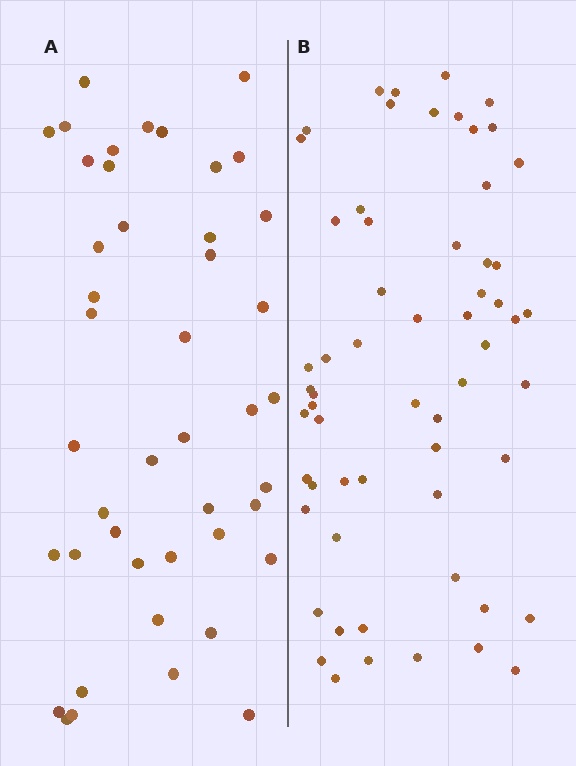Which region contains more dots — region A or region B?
Region B (the right region) has more dots.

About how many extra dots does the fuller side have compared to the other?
Region B has approximately 15 more dots than region A.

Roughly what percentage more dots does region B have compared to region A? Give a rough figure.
About 35% more.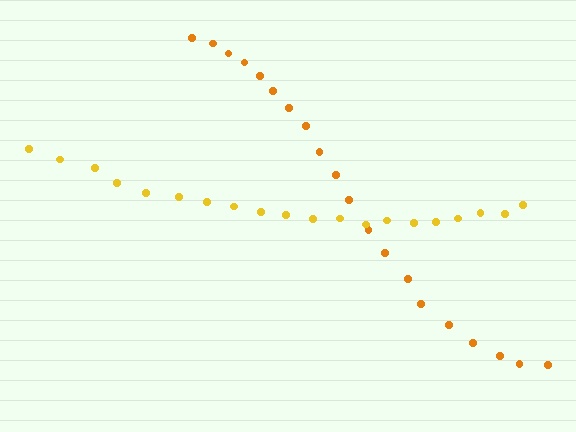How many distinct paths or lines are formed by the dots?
There are 2 distinct paths.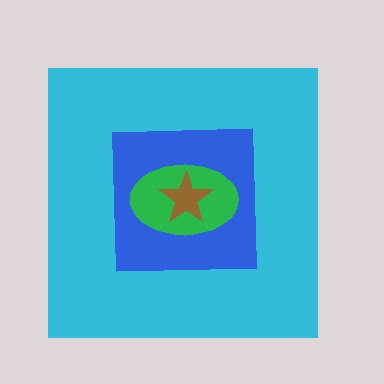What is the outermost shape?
The cyan square.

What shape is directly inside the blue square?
The green ellipse.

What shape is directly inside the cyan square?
The blue square.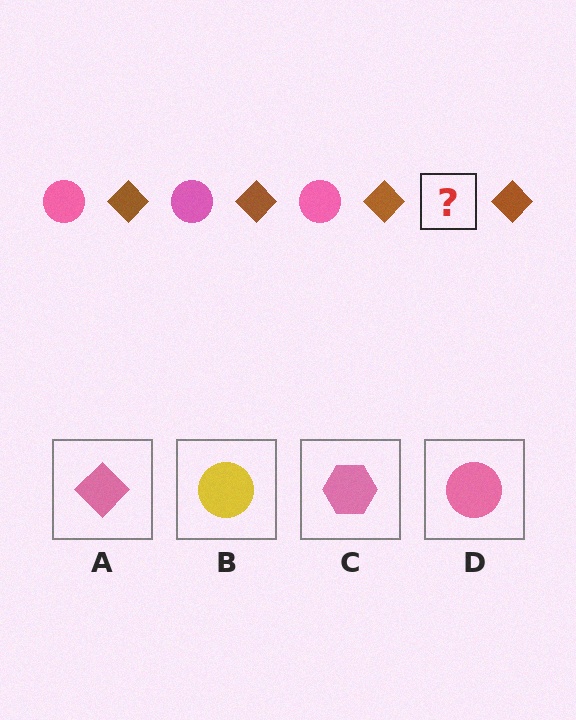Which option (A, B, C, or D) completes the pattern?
D.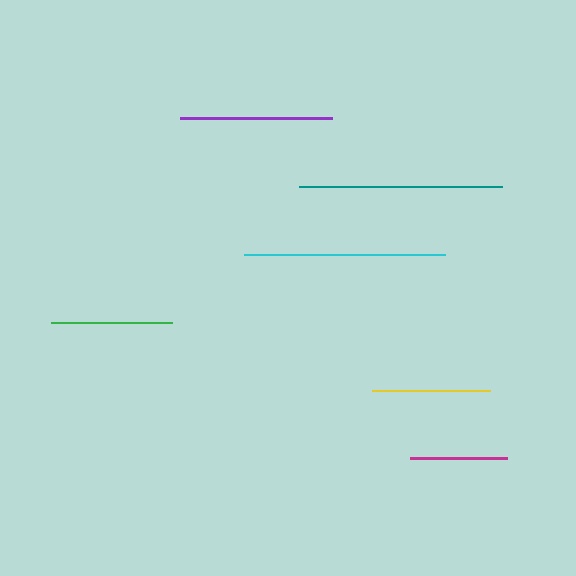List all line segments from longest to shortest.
From longest to shortest: teal, cyan, purple, green, yellow, magenta.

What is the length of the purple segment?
The purple segment is approximately 152 pixels long.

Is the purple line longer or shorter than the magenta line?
The purple line is longer than the magenta line.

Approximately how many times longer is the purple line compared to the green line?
The purple line is approximately 1.3 times the length of the green line.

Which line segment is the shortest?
The magenta line is the shortest at approximately 96 pixels.